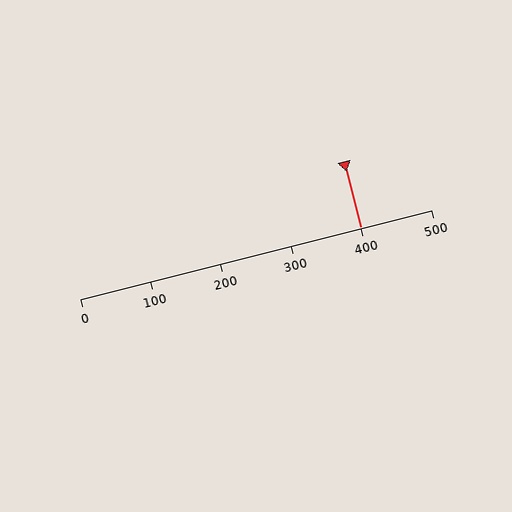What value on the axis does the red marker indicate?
The marker indicates approximately 400.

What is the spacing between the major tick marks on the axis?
The major ticks are spaced 100 apart.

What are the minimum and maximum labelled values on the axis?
The axis runs from 0 to 500.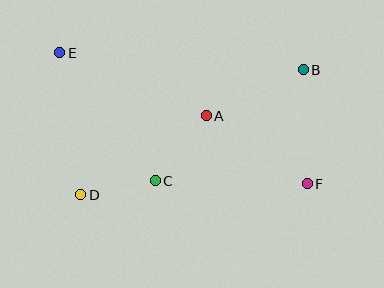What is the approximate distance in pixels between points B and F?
The distance between B and F is approximately 114 pixels.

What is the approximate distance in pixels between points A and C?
The distance between A and C is approximately 83 pixels.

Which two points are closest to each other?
Points C and D are closest to each other.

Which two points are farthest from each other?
Points E and F are farthest from each other.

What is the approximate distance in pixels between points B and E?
The distance between B and E is approximately 244 pixels.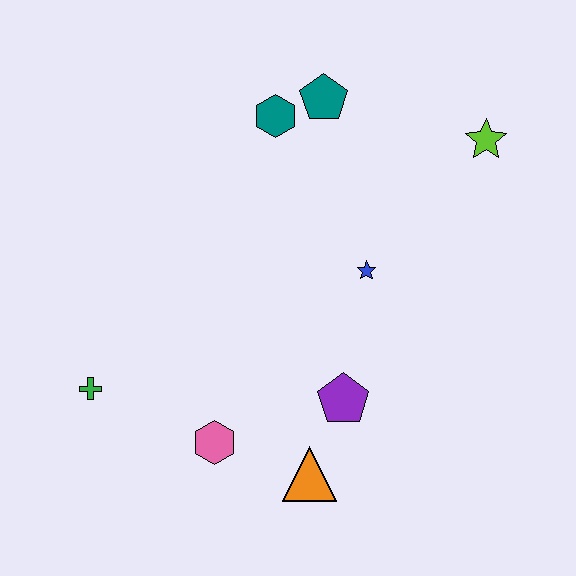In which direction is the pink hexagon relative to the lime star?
The pink hexagon is below the lime star.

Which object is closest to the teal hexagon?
The teal pentagon is closest to the teal hexagon.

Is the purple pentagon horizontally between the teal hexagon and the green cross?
No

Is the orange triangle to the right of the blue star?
No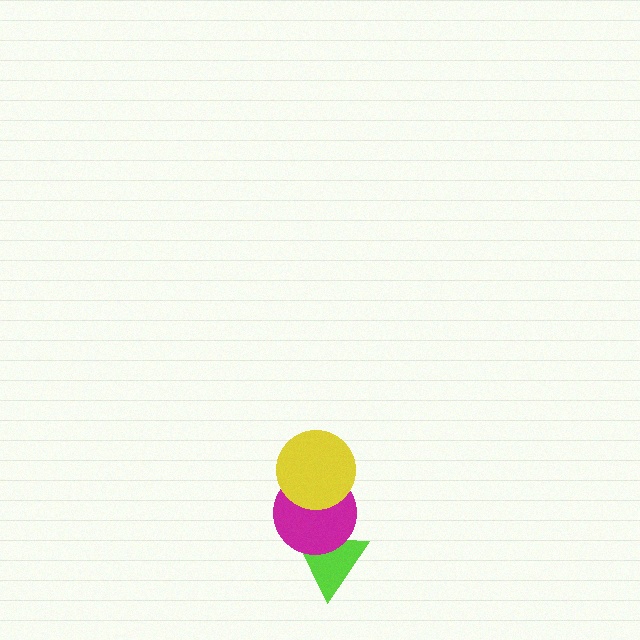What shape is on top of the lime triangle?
The magenta circle is on top of the lime triangle.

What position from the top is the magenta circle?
The magenta circle is 2nd from the top.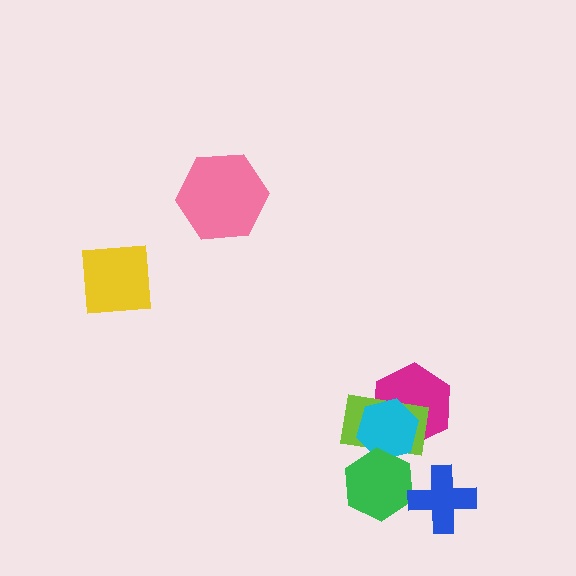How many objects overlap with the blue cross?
0 objects overlap with the blue cross.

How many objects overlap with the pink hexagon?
0 objects overlap with the pink hexagon.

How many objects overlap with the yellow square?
0 objects overlap with the yellow square.